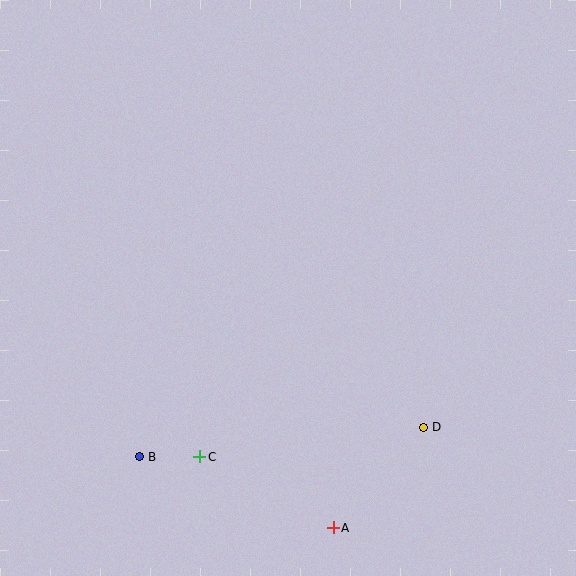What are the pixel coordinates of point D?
Point D is at (424, 427).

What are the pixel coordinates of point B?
Point B is at (140, 457).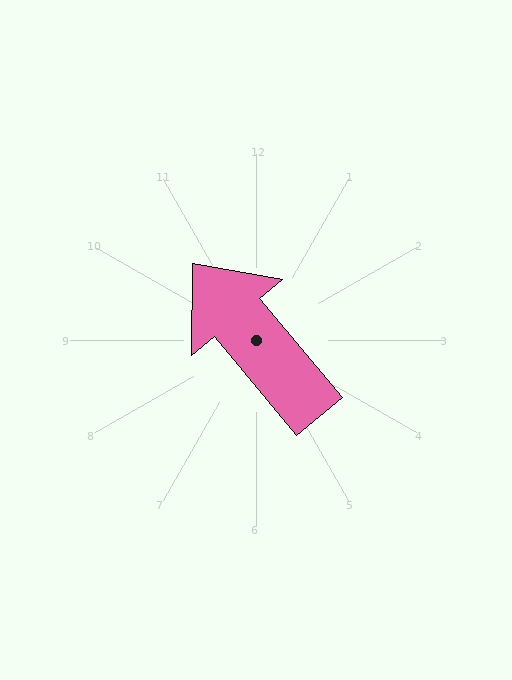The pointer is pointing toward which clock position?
Roughly 11 o'clock.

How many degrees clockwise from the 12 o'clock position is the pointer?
Approximately 320 degrees.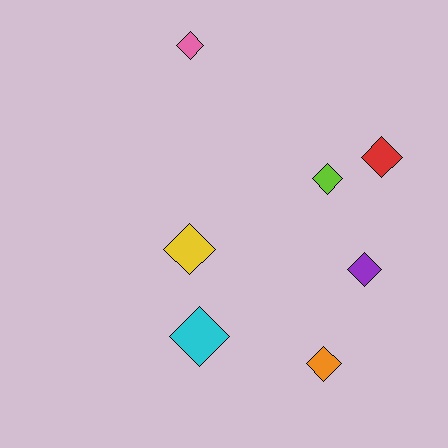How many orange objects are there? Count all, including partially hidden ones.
There is 1 orange object.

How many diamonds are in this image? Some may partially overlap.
There are 7 diamonds.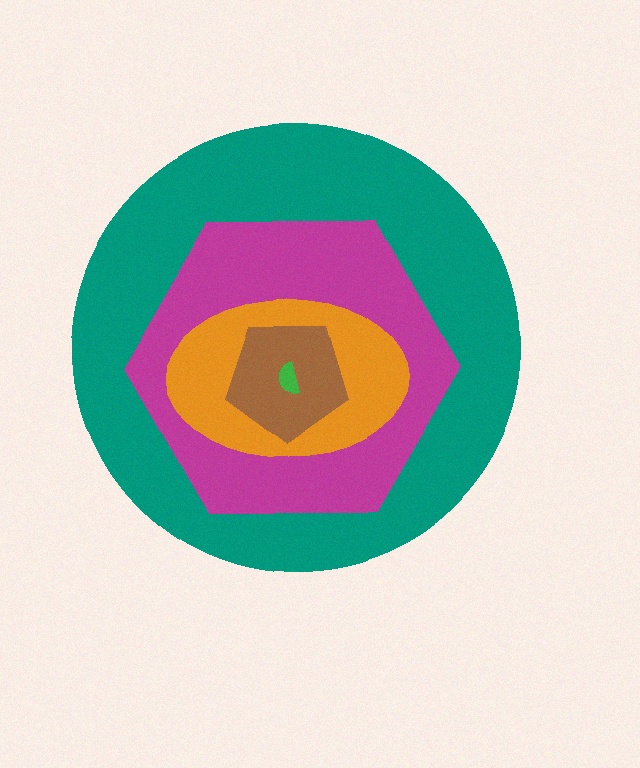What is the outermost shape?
The teal circle.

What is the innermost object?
The green semicircle.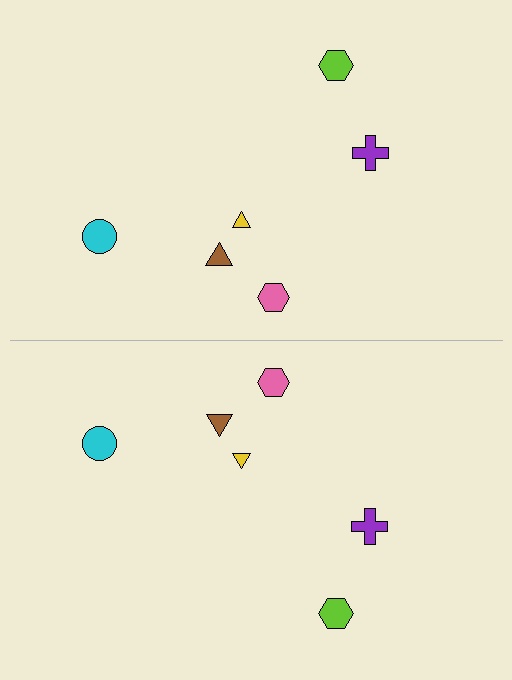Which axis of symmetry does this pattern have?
The pattern has a horizontal axis of symmetry running through the center of the image.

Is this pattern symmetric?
Yes, this pattern has bilateral (reflection) symmetry.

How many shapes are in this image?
There are 12 shapes in this image.